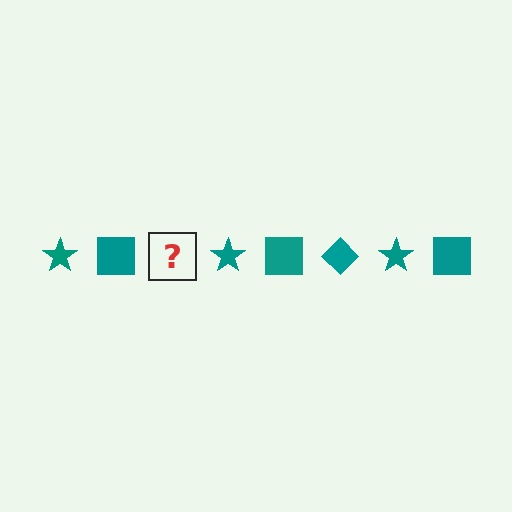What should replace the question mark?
The question mark should be replaced with a teal diamond.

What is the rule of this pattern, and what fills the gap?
The rule is that the pattern cycles through star, square, diamond shapes in teal. The gap should be filled with a teal diamond.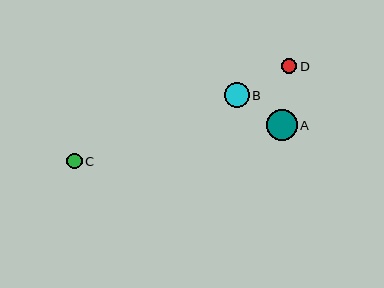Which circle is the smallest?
Circle C is the smallest with a size of approximately 15 pixels.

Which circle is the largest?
Circle A is the largest with a size of approximately 31 pixels.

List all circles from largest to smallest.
From largest to smallest: A, B, D, C.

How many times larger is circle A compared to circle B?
Circle A is approximately 1.2 times the size of circle B.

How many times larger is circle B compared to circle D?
Circle B is approximately 1.6 times the size of circle D.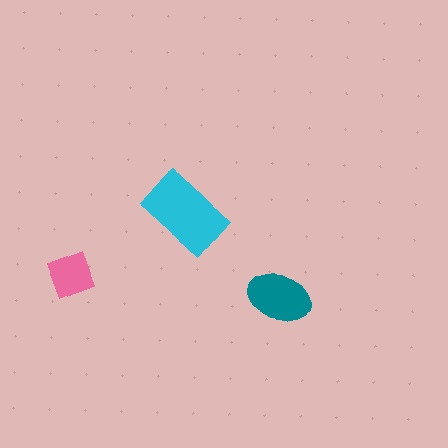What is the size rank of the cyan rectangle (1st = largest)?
1st.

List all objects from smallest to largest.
The pink diamond, the teal ellipse, the cyan rectangle.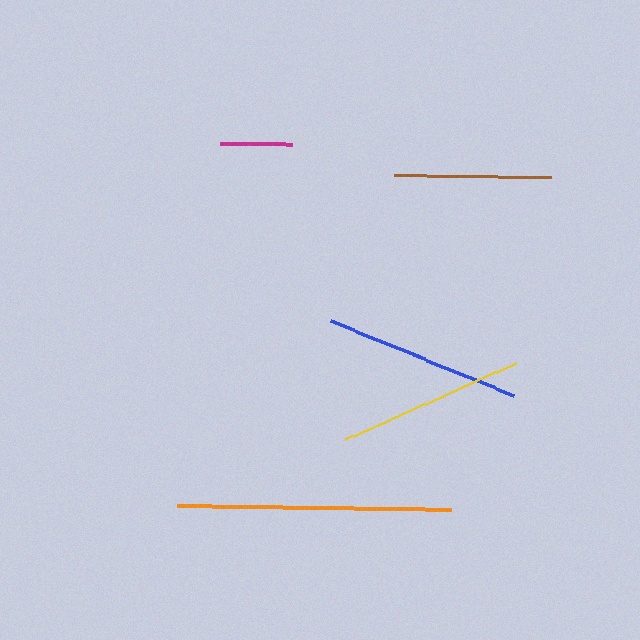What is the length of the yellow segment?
The yellow segment is approximately 188 pixels long.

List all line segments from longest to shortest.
From longest to shortest: orange, blue, yellow, brown, magenta.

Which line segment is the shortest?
The magenta line is the shortest at approximately 72 pixels.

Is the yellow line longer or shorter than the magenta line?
The yellow line is longer than the magenta line.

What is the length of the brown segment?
The brown segment is approximately 157 pixels long.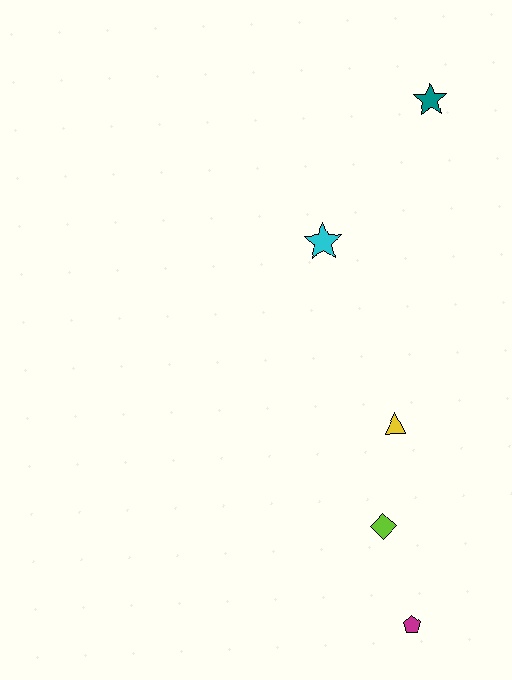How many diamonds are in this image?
There is 1 diamond.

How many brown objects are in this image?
There are no brown objects.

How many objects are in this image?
There are 5 objects.